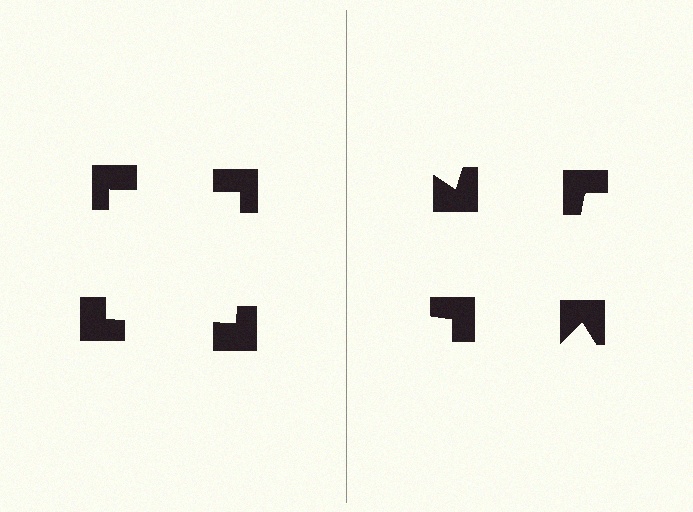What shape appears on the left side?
An illusory square.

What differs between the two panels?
The notched squares are positioned identically on both sides; only the wedge orientations differ. On the left they align to a square; on the right they are misaligned.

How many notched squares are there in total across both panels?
8 — 4 on each side.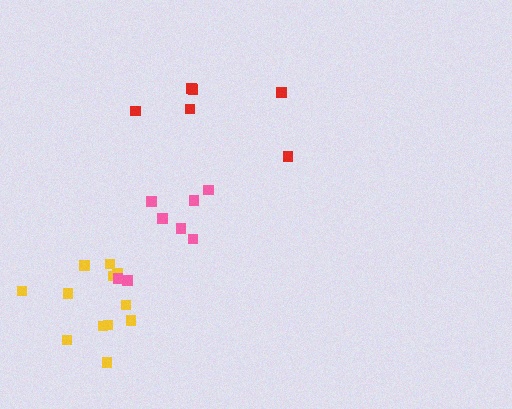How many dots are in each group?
Group 1: 12 dots, Group 2: 6 dots, Group 3: 8 dots (26 total).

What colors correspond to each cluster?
The clusters are colored: yellow, red, pink.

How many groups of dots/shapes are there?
There are 3 groups.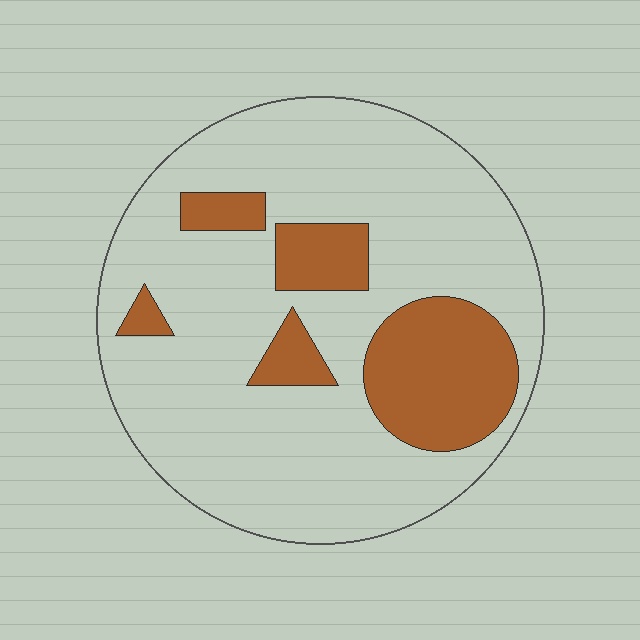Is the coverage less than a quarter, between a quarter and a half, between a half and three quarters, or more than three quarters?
Less than a quarter.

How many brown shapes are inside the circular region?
5.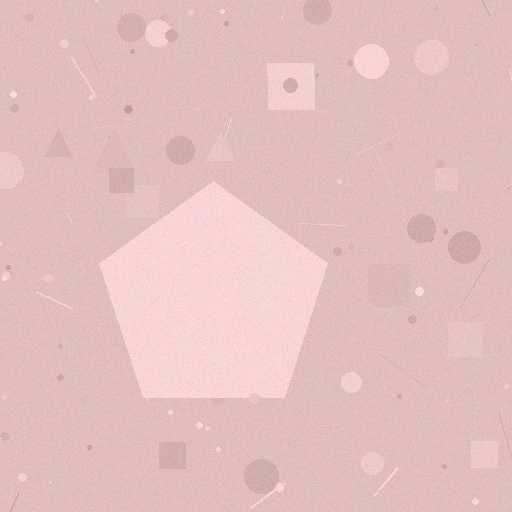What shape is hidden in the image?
A pentagon is hidden in the image.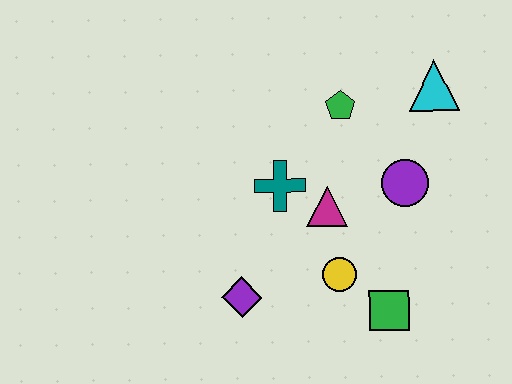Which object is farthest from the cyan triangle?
The purple diamond is farthest from the cyan triangle.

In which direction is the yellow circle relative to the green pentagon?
The yellow circle is below the green pentagon.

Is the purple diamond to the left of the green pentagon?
Yes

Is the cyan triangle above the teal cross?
Yes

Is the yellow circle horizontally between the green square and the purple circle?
No